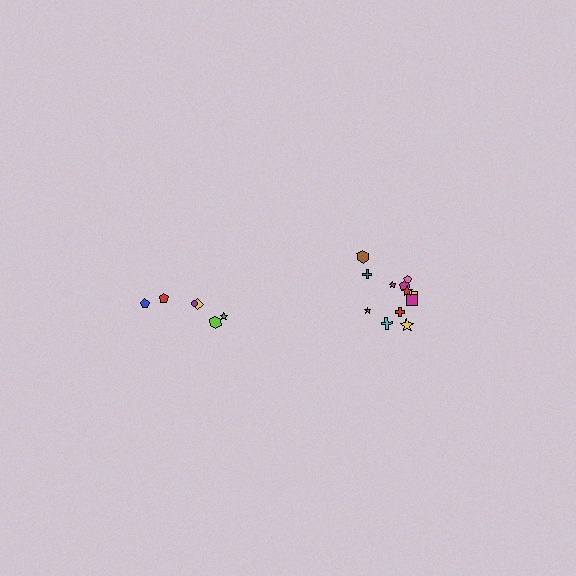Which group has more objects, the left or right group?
The right group.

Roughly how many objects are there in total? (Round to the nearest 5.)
Roughly 20 objects in total.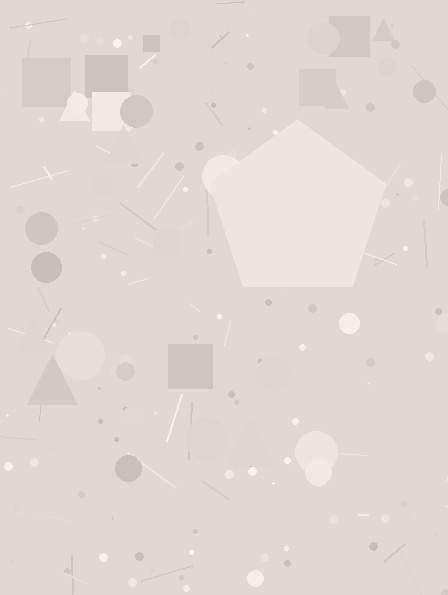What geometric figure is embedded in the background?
A pentagon is embedded in the background.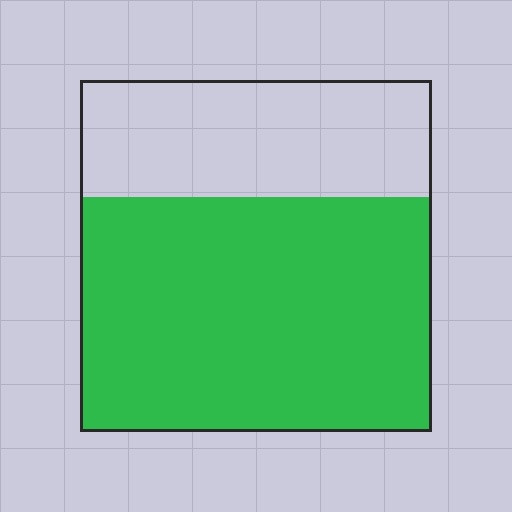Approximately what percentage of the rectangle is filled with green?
Approximately 65%.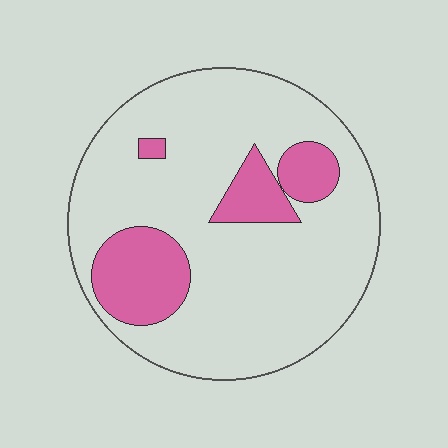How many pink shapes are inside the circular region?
4.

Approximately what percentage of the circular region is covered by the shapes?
Approximately 20%.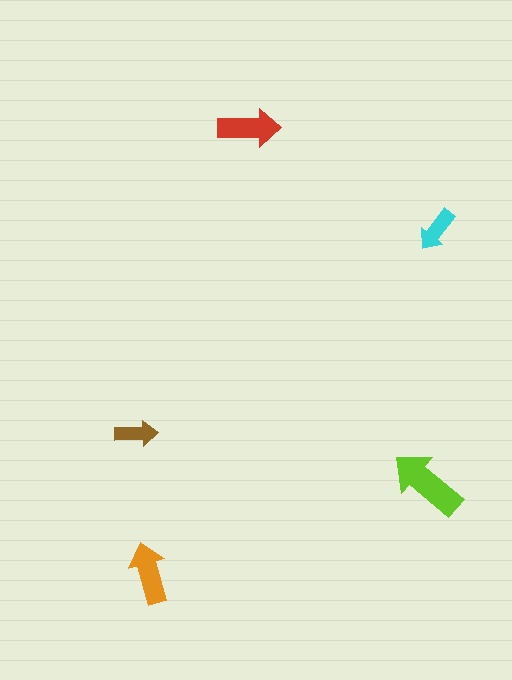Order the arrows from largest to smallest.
the lime one, the red one, the orange one, the cyan one, the brown one.